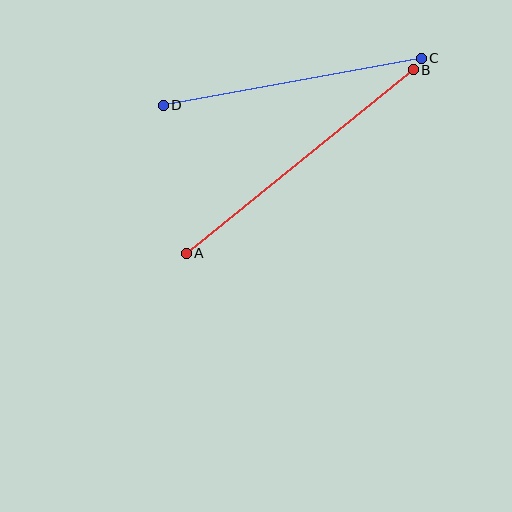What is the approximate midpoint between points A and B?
The midpoint is at approximately (300, 161) pixels.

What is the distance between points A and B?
The distance is approximately 292 pixels.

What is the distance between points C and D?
The distance is approximately 262 pixels.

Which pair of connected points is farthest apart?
Points A and B are farthest apart.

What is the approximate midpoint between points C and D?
The midpoint is at approximately (292, 82) pixels.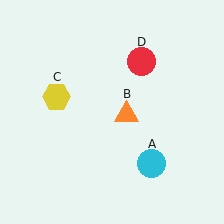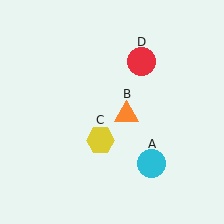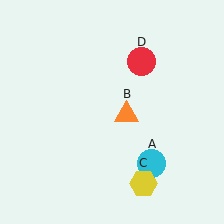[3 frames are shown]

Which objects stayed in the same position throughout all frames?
Cyan circle (object A) and orange triangle (object B) and red circle (object D) remained stationary.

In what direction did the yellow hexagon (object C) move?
The yellow hexagon (object C) moved down and to the right.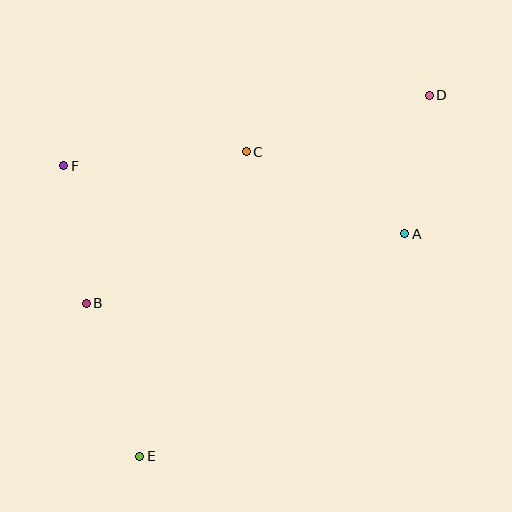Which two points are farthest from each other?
Points D and E are farthest from each other.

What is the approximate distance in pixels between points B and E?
The distance between B and E is approximately 162 pixels.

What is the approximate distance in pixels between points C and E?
The distance between C and E is approximately 323 pixels.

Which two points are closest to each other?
Points B and F are closest to each other.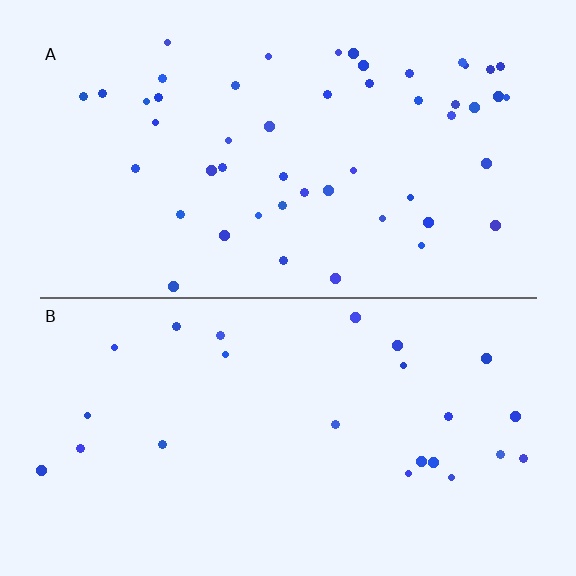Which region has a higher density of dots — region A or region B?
A (the top).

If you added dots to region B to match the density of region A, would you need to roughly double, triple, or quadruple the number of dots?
Approximately double.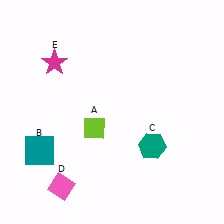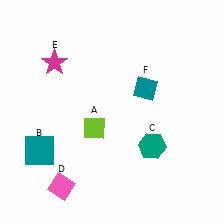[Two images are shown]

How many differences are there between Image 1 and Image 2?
There is 1 difference between the two images.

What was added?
A teal diamond (F) was added in Image 2.